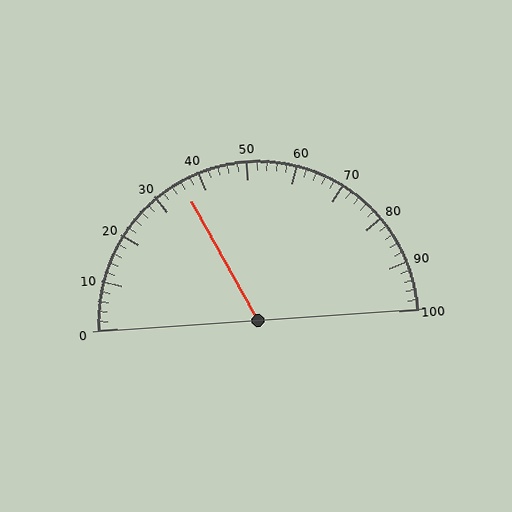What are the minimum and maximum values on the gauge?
The gauge ranges from 0 to 100.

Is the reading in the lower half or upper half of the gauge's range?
The reading is in the lower half of the range (0 to 100).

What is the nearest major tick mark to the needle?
The nearest major tick mark is 40.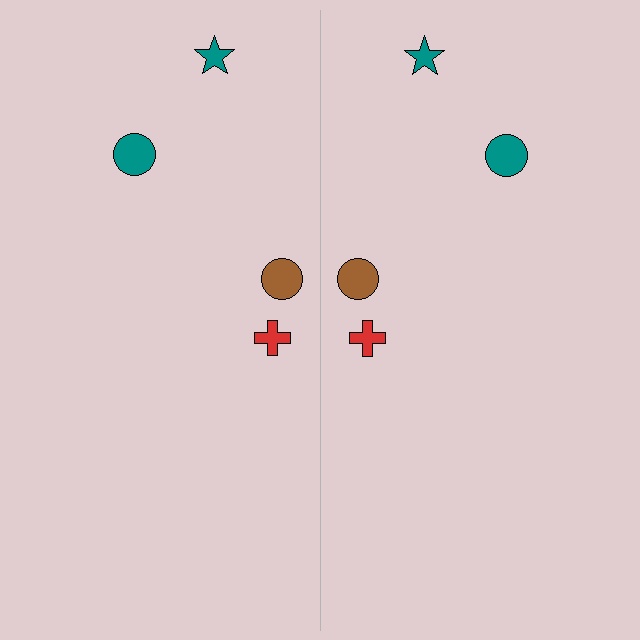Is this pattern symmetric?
Yes, this pattern has bilateral (reflection) symmetry.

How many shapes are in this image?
There are 8 shapes in this image.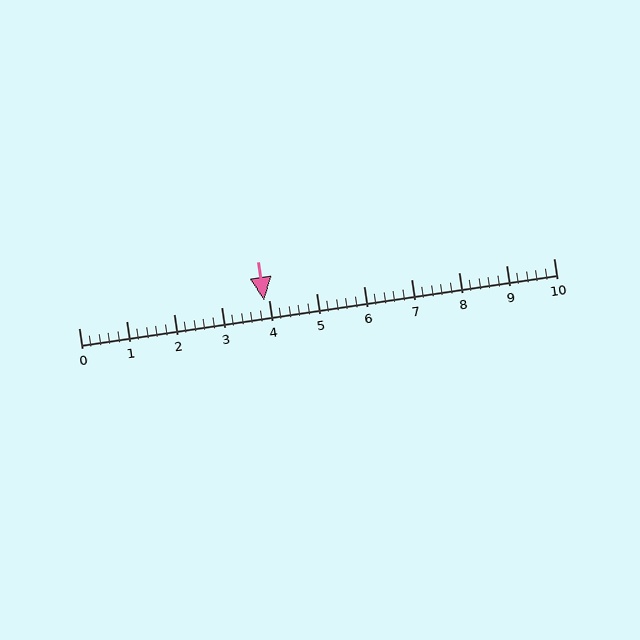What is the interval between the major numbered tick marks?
The major tick marks are spaced 1 units apart.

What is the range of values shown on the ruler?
The ruler shows values from 0 to 10.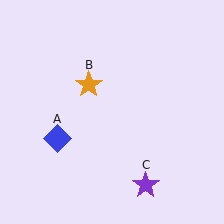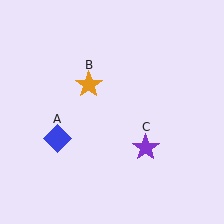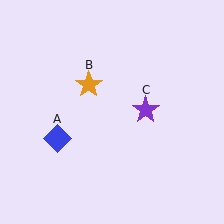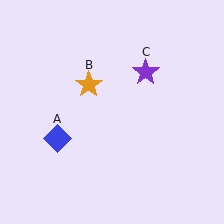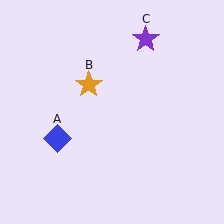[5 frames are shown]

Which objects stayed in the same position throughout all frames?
Blue diamond (object A) and orange star (object B) remained stationary.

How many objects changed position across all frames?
1 object changed position: purple star (object C).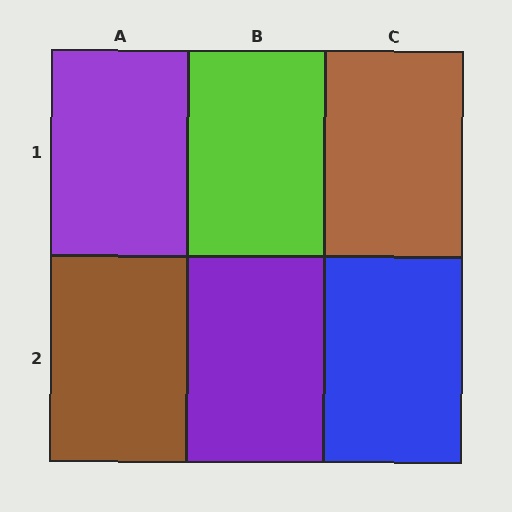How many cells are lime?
1 cell is lime.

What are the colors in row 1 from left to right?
Purple, lime, brown.